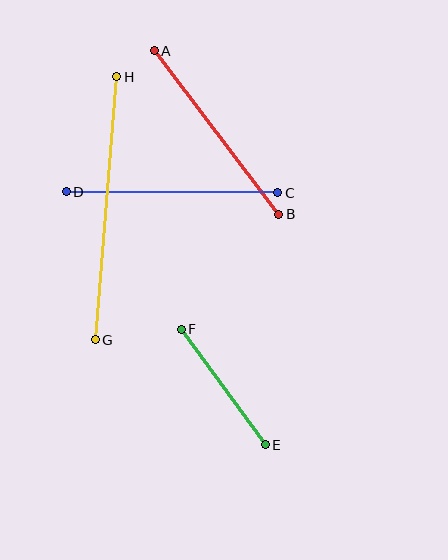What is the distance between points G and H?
The distance is approximately 264 pixels.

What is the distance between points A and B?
The distance is approximately 205 pixels.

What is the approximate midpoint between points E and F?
The midpoint is at approximately (223, 387) pixels.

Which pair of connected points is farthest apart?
Points G and H are farthest apart.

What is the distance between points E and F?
The distance is approximately 143 pixels.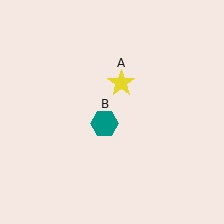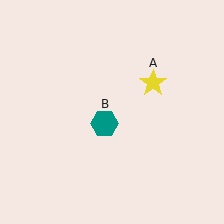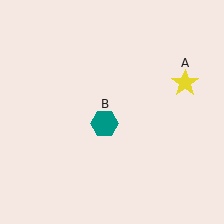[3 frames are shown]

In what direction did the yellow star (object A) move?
The yellow star (object A) moved right.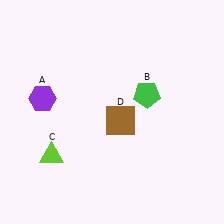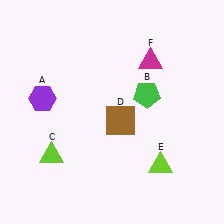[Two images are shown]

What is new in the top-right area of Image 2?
A magenta triangle (F) was added in the top-right area of Image 2.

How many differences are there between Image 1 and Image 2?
There are 2 differences between the two images.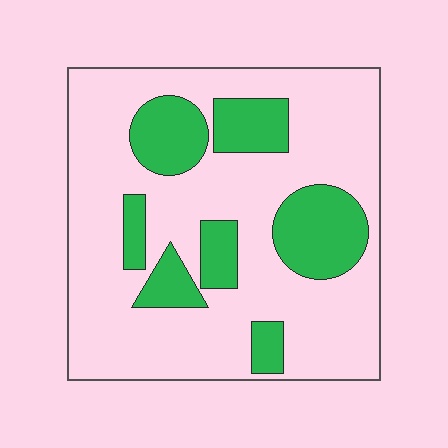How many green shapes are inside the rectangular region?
7.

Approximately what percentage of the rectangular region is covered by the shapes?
Approximately 25%.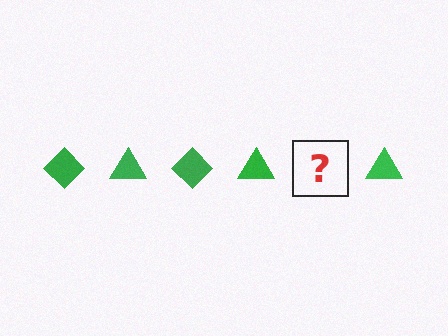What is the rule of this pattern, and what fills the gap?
The rule is that the pattern cycles through diamond, triangle shapes in green. The gap should be filled with a green diamond.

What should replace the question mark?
The question mark should be replaced with a green diamond.